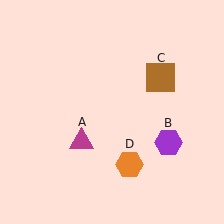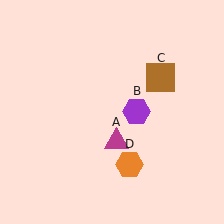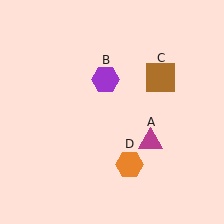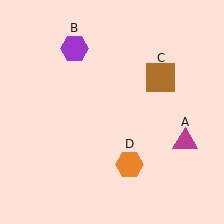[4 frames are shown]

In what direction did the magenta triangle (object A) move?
The magenta triangle (object A) moved right.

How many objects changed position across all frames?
2 objects changed position: magenta triangle (object A), purple hexagon (object B).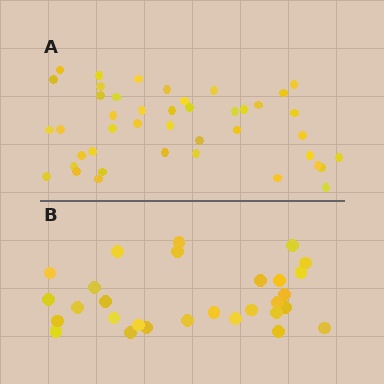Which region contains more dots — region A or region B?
Region A (the top region) has more dots.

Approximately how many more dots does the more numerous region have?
Region A has approximately 15 more dots than region B.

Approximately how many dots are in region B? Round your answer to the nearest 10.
About 30 dots. (The exact count is 29, which rounds to 30.)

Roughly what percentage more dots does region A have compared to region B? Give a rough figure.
About 50% more.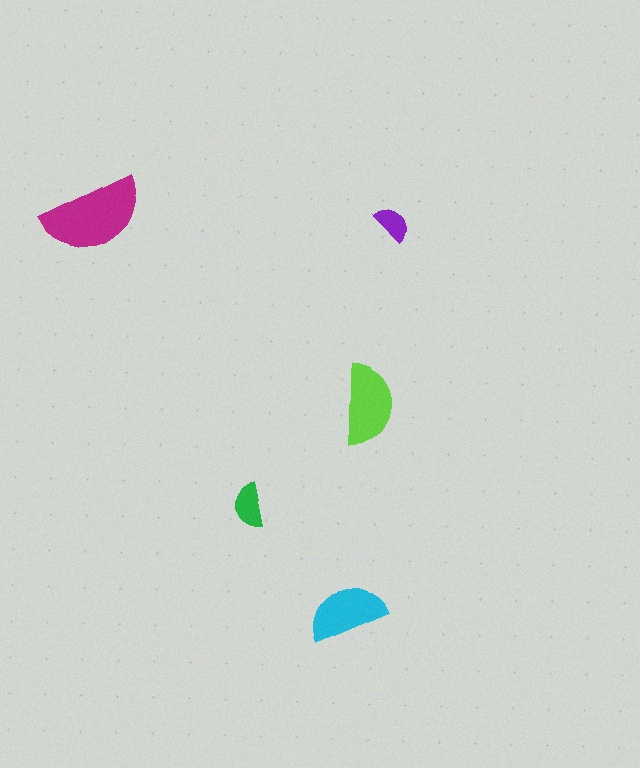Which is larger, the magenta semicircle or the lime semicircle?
The magenta one.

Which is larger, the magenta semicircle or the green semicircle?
The magenta one.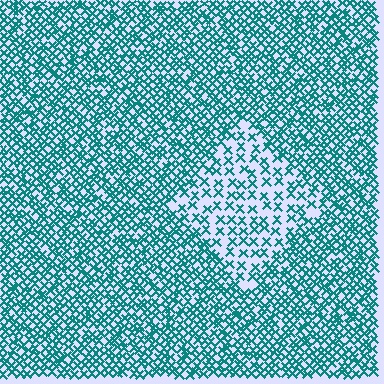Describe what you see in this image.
The image contains small teal elements arranged at two different densities. A diamond-shaped region is visible where the elements are less densely packed than the surrounding area.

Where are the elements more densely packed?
The elements are more densely packed outside the diamond boundary.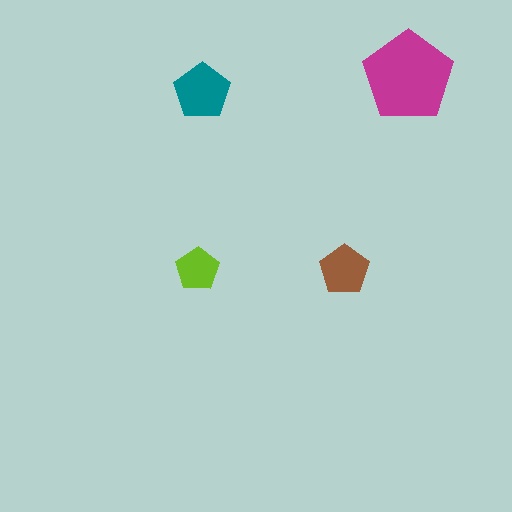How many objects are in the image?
There are 4 objects in the image.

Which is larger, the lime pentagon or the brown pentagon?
The brown one.